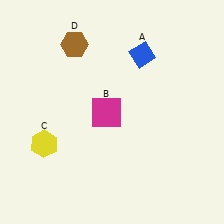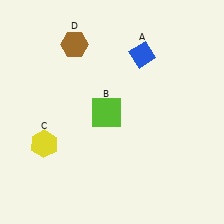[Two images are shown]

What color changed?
The square (B) changed from magenta in Image 1 to lime in Image 2.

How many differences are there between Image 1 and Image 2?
There is 1 difference between the two images.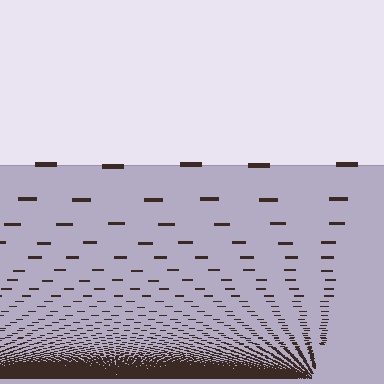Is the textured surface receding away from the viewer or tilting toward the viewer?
The surface appears to tilt toward the viewer. Texture elements get larger and sparser toward the top.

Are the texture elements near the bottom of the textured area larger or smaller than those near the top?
Smaller. The gradient is inverted — elements near the bottom are smaller and denser.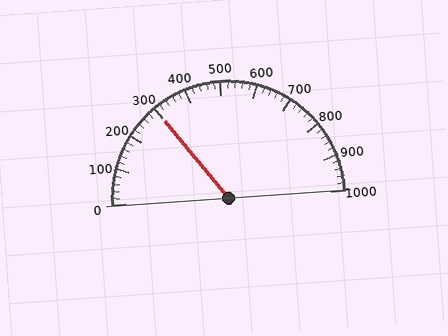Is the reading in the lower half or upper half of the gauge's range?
The reading is in the lower half of the range (0 to 1000).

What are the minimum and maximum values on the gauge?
The gauge ranges from 0 to 1000.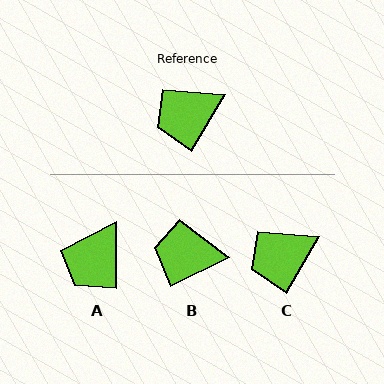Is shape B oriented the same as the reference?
No, it is off by about 34 degrees.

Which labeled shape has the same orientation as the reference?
C.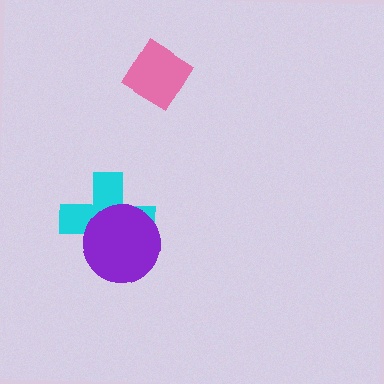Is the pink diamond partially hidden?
No, no other shape covers it.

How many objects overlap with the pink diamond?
0 objects overlap with the pink diamond.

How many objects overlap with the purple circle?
1 object overlaps with the purple circle.